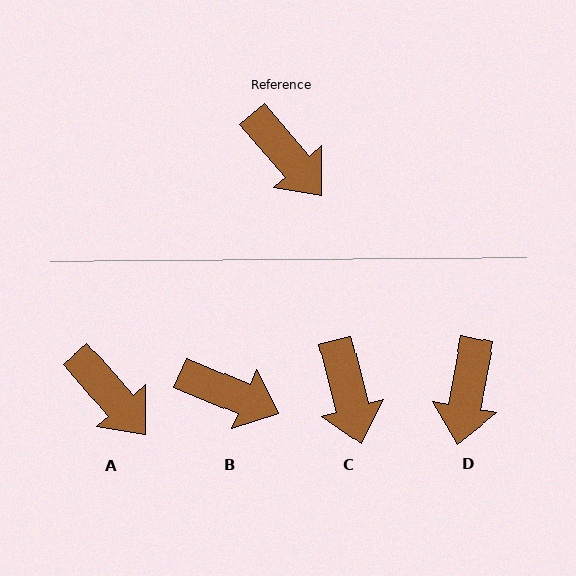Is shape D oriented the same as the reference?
No, it is off by about 52 degrees.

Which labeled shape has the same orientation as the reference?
A.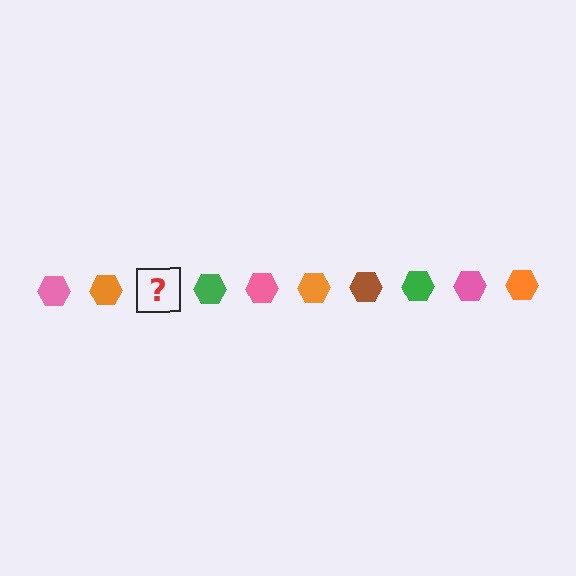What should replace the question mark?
The question mark should be replaced with a brown hexagon.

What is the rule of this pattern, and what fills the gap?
The rule is that the pattern cycles through pink, orange, brown, green hexagons. The gap should be filled with a brown hexagon.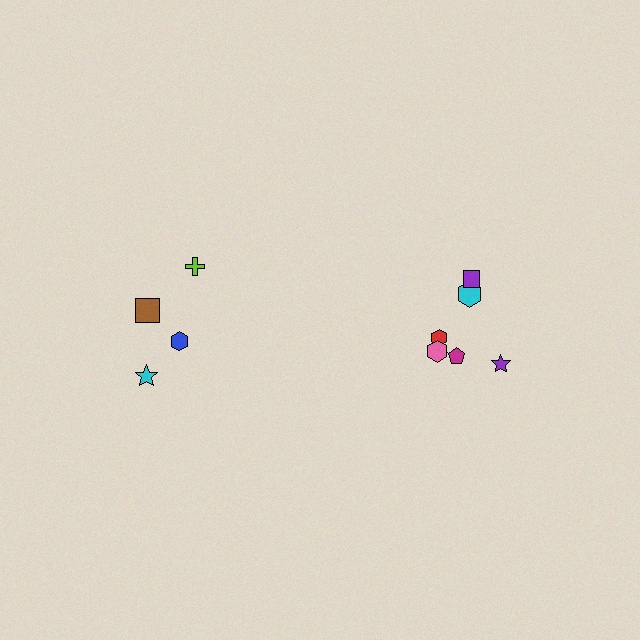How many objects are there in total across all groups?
There are 11 objects.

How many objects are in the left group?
There are 4 objects.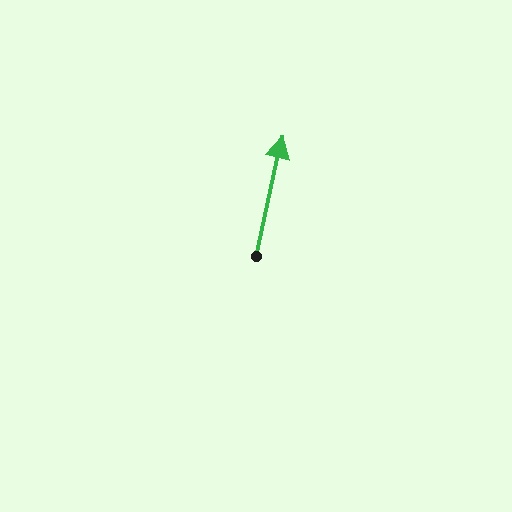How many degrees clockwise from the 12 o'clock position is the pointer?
Approximately 12 degrees.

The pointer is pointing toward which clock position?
Roughly 12 o'clock.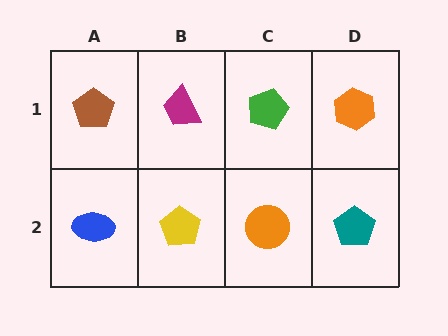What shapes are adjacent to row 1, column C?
An orange circle (row 2, column C), a magenta trapezoid (row 1, column B), an orange hexagon (row 1, column D).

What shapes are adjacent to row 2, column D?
An orange hexagon (row 1, column D), an orange circle (row 2, column C).